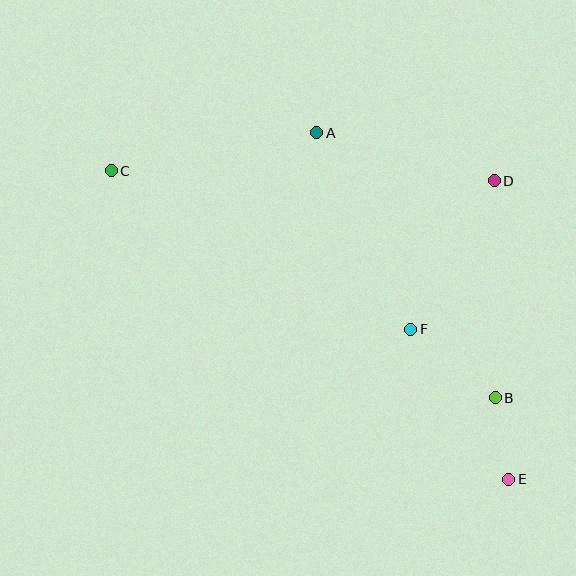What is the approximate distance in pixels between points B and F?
The distance between B and F is approximately 109 pixels.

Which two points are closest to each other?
Points B and E are closest to each other.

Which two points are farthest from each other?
Points C and E are farthest from each other.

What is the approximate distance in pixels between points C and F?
The distance between C and F is approximately 339 pixels.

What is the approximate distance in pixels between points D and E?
The distance between D and E is approximately 299 pixels.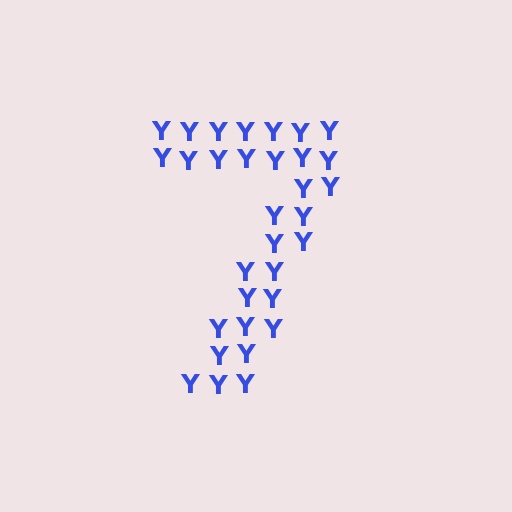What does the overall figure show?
The overall figure shows the digit 7.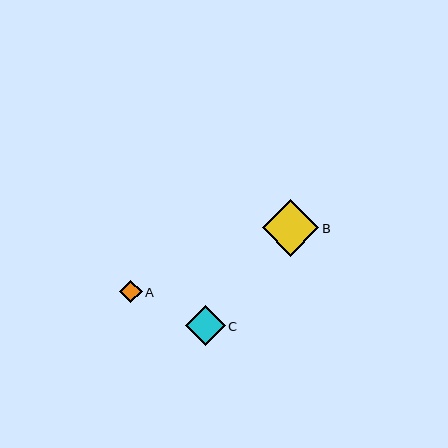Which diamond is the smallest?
Diamond A is the smallest with a size of approximately 23 pixels.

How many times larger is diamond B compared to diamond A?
Diamond B is approximately 2.5 times the size of diamond A.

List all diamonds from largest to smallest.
From largest to smallest: B, C, A.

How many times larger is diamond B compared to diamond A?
Diamond B is approximately 2.5 times the size of diamond A.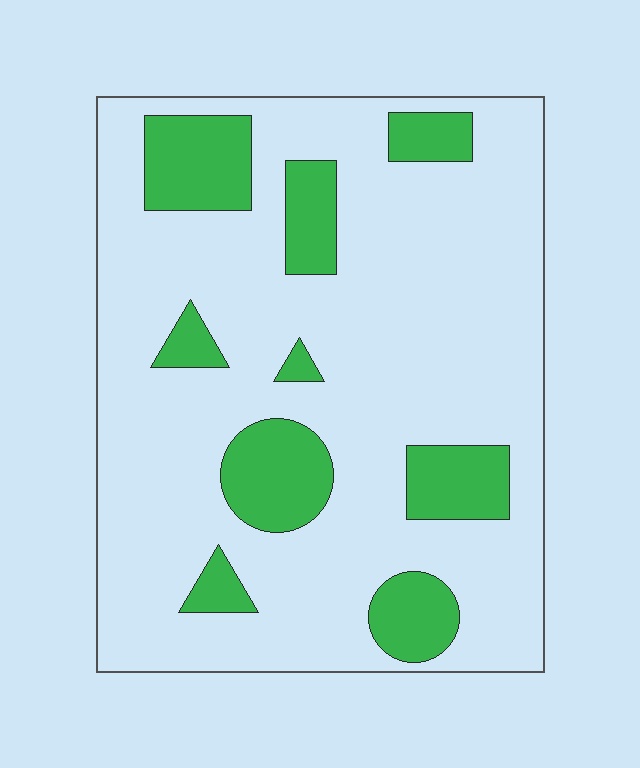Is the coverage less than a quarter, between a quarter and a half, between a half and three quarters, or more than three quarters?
Less than a quarter.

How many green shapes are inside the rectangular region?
9.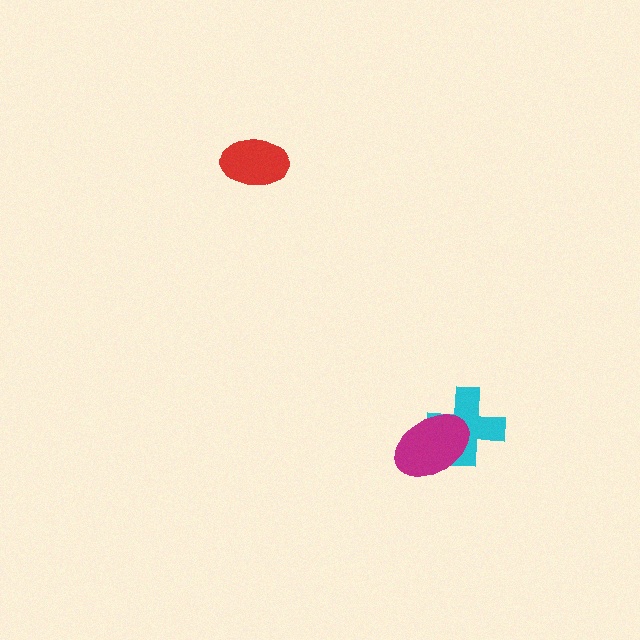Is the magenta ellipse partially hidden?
No, no other shape covers it.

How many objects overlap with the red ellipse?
0 objects overlap with the red ellipse.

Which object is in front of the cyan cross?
The magenta ellipse is in front of the cyan cross.